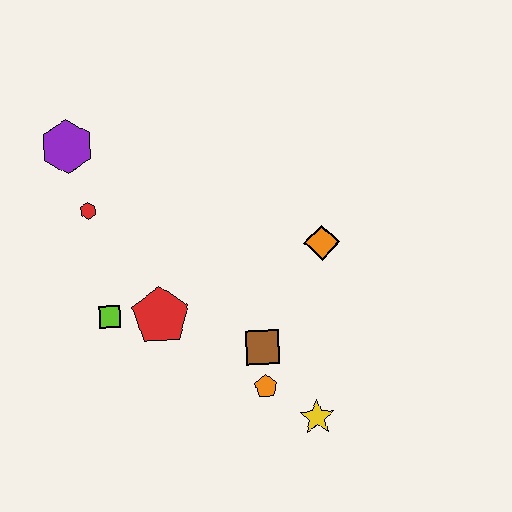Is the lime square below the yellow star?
No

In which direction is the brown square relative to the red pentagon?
The brown square is to the right of the red pentagon.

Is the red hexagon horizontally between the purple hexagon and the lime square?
Yes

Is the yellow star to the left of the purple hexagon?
No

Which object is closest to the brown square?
The orange pentagon is closest to the brown square.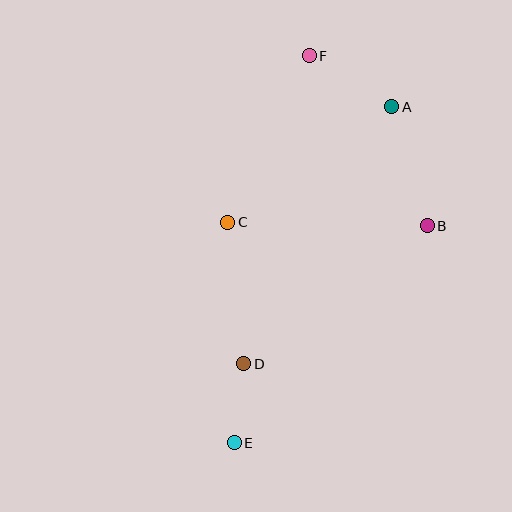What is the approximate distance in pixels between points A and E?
The distance between A and E is approximately 371 pixels.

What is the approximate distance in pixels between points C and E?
The distance between C and E is approximately 220 pixels.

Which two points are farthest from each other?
Points E and F are farthest from each other.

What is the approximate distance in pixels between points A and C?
The distance between A and C is approximately 201 pixels.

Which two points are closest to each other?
Points D and E are closest to each other.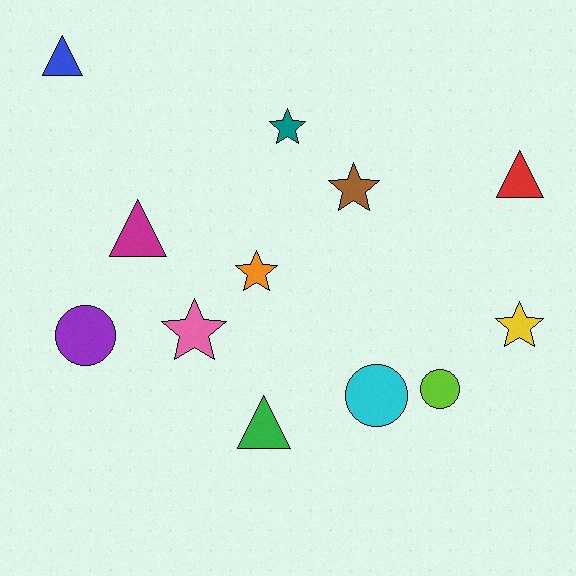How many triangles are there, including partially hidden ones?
There are 4 triangles.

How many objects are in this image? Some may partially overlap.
There are 12 objects.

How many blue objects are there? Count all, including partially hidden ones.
There is 1 blue object.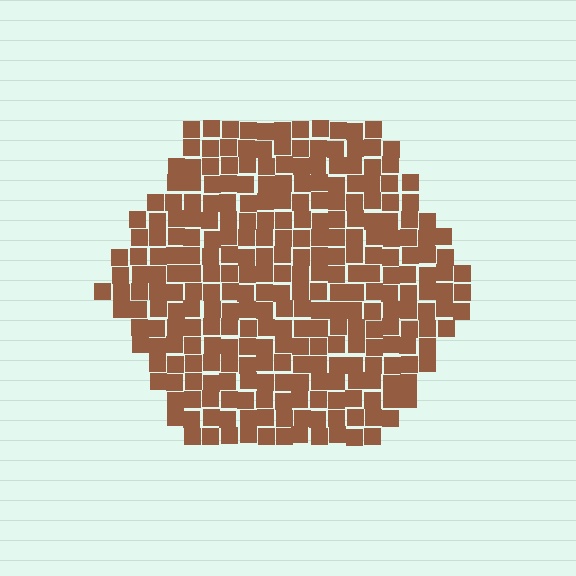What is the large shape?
The large shape is a hexagon.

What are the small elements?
The small elements are squares.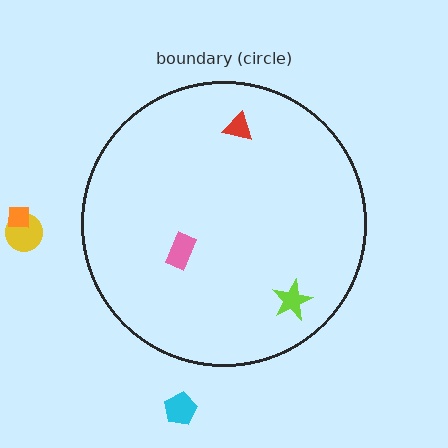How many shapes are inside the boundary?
3 inside, 3 outside.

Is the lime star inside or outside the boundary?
Inside.